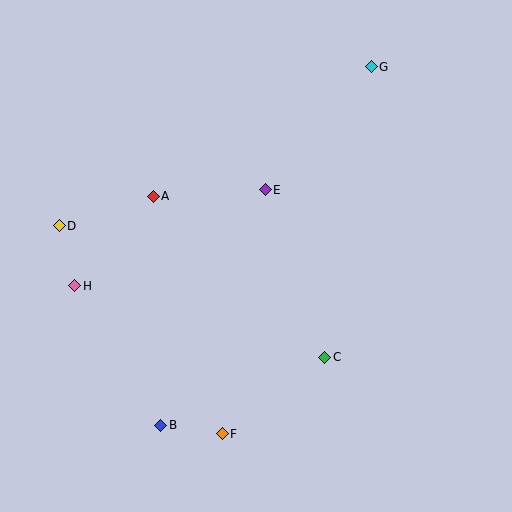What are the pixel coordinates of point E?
Point E is at (266, 189).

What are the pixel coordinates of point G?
Point G is at (371, 67).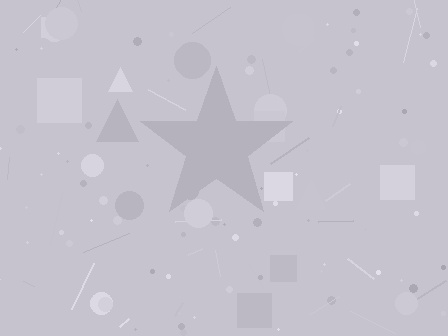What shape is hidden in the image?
A star is hidden in the image.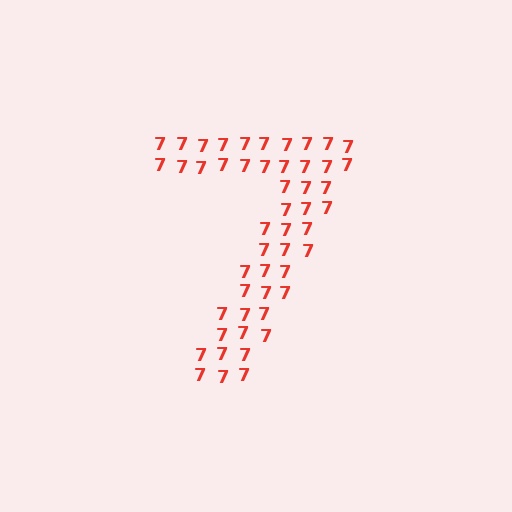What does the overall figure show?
The overall figure shows the digit 7.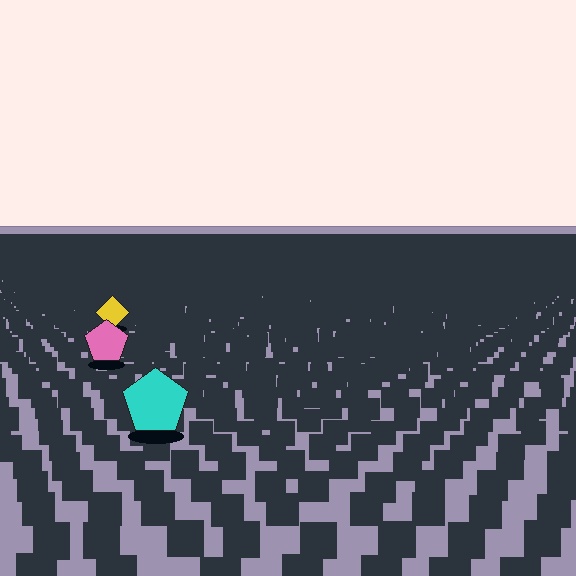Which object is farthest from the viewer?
The yellow diamond is farthest from the viewer. It appears smaller and the ground texture around it is denser.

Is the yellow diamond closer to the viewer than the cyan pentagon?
No. The cyan pentagon is closer — you can tell from the texture gradient: the ground texture is coarser near it.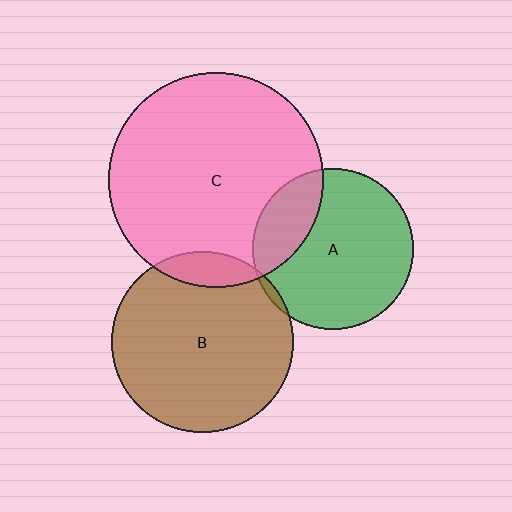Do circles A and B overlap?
Yes.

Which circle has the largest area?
Circle C (pink).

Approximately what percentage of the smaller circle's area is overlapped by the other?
Approximately 5%.